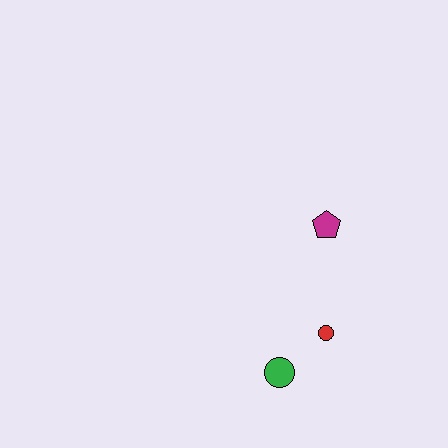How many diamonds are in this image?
There are no diamonds.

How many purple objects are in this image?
There are no purple objects.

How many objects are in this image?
There are 3 objects.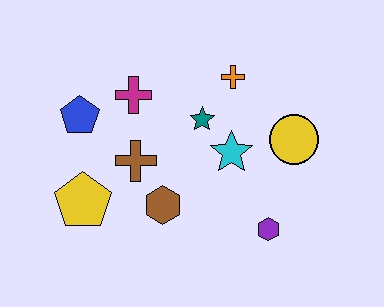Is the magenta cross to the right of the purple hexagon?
No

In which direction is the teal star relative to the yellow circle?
The teal star is to the left of the yellow circle.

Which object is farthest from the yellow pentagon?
The yellow circle is farthest from the yellow pentagon.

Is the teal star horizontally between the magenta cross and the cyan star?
Yes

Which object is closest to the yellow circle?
The cyan star is closest to the yellow circle.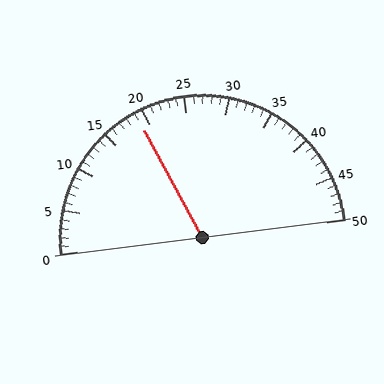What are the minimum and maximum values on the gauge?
The gauge ranges from 0 to 50.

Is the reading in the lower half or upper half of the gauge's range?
The reading is in the lower half of the range (0 to 50).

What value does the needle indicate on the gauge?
The needle indicates approximately 19.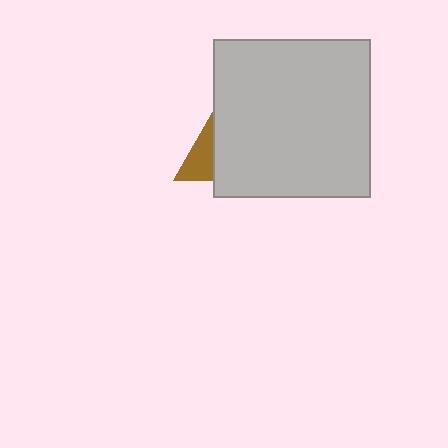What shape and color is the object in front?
The object in front is a light gray square.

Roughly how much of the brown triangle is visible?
A small part of it is visible (roughly 37%).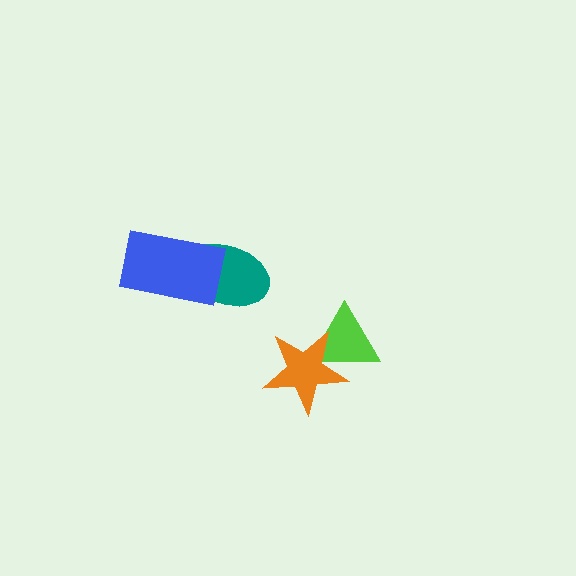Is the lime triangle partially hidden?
Yes, it is partially covered by another shape.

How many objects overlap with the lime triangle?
1 object overlaps with the lime triangle.